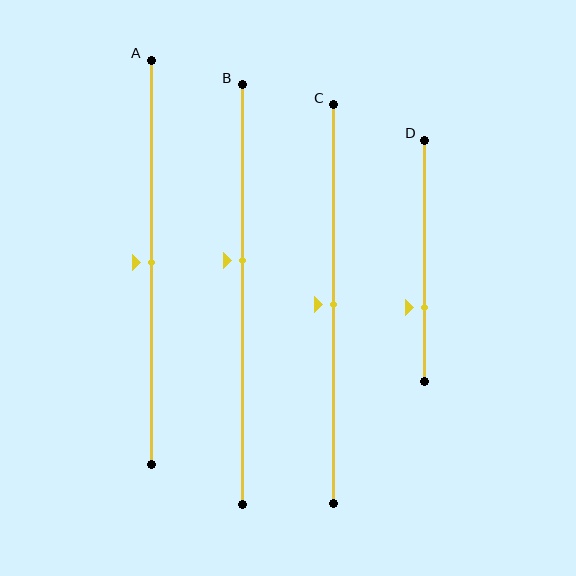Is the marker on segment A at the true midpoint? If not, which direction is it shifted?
Yes, the marker on segment A is at the true midpoint.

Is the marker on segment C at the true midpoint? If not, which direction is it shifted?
Yes, the marker on segment C is at the true midpoint.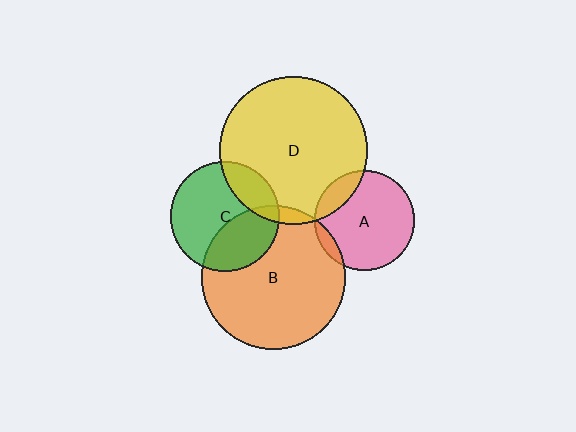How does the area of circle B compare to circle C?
Approximately 1.7 times.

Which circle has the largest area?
Circle D (yellow).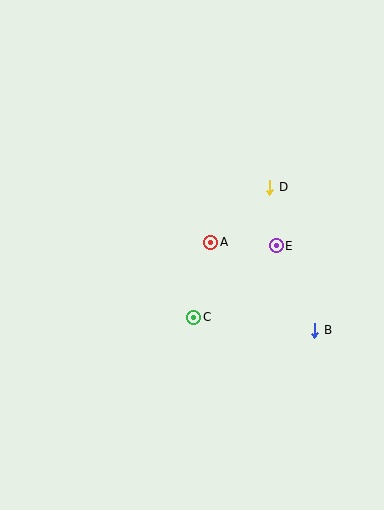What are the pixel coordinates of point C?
Point C is at (194, 317).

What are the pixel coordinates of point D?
Point D is at (270, 187).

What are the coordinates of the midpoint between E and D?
The midpoint between E and D is at (273, 216).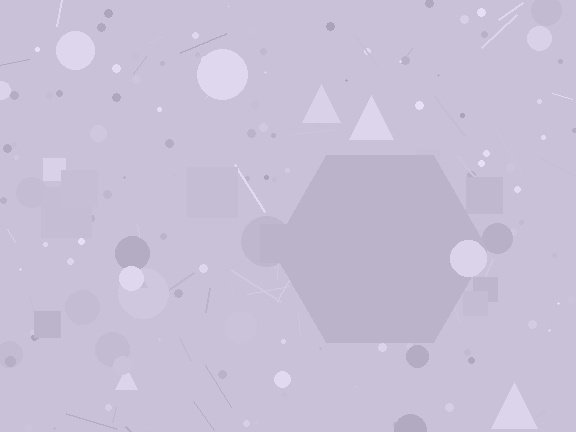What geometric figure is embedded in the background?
A hexagon is embedded in the background.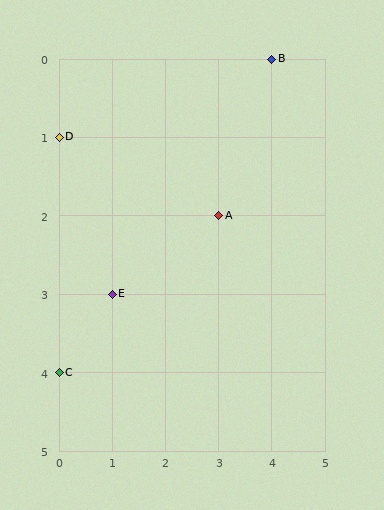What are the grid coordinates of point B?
Point B is at grid coordinates (4, 0).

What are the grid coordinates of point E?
Point E is at grid coordinates (1, 3).